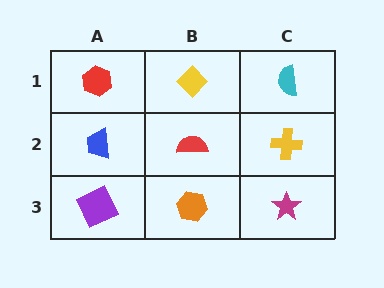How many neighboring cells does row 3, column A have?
2.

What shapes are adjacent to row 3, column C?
A yellow cross (row 2, column C), an orange hexagon (row 3, column B).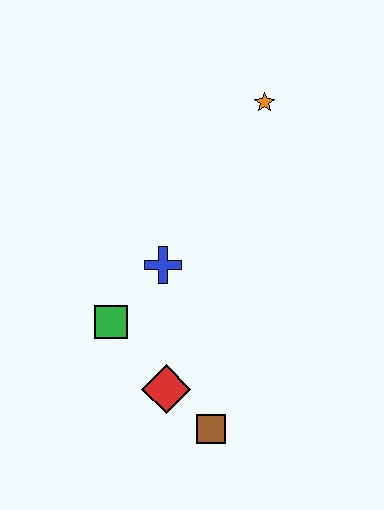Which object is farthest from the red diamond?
The orange star is farthest from the red diamond.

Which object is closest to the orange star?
The blue cross is closest to the orange star.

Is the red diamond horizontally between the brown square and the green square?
Yes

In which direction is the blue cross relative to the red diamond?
The blue cross is above the red diamond.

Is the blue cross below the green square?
No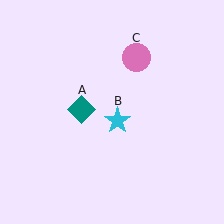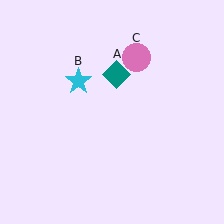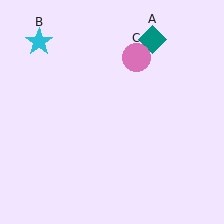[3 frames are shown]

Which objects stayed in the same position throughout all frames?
Pink circle (object C) remained stationary.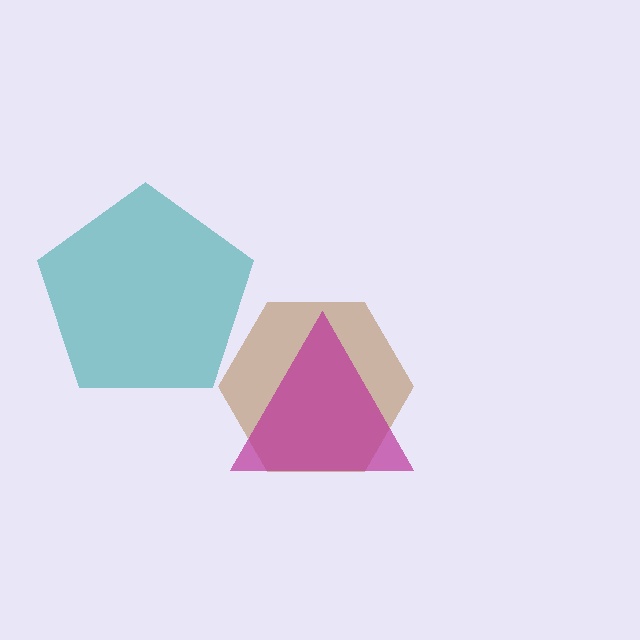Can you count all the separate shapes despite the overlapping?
Yes, there are 3 separate shapes.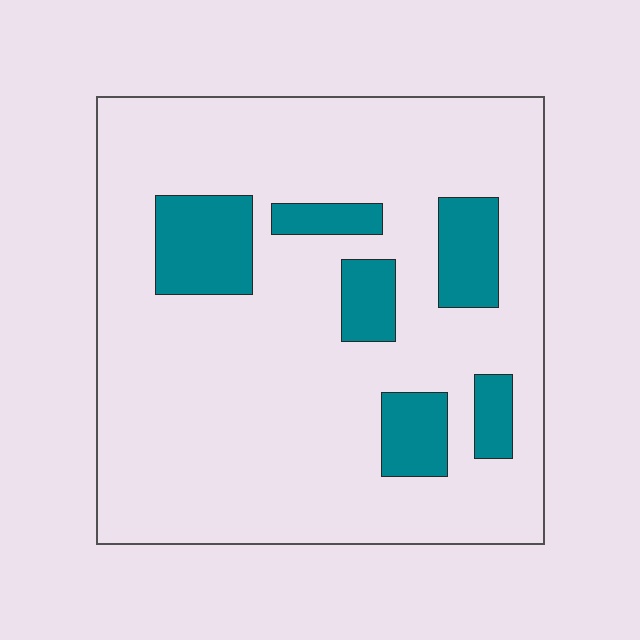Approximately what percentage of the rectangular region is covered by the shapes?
Approximately 15%.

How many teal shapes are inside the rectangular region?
6.